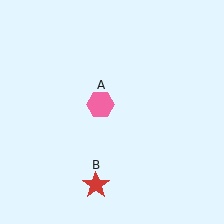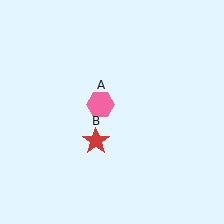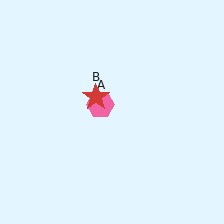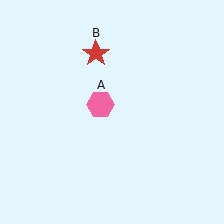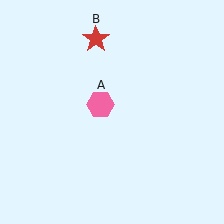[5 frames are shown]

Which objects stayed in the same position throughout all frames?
Pink hexagon (object A) remained stationary.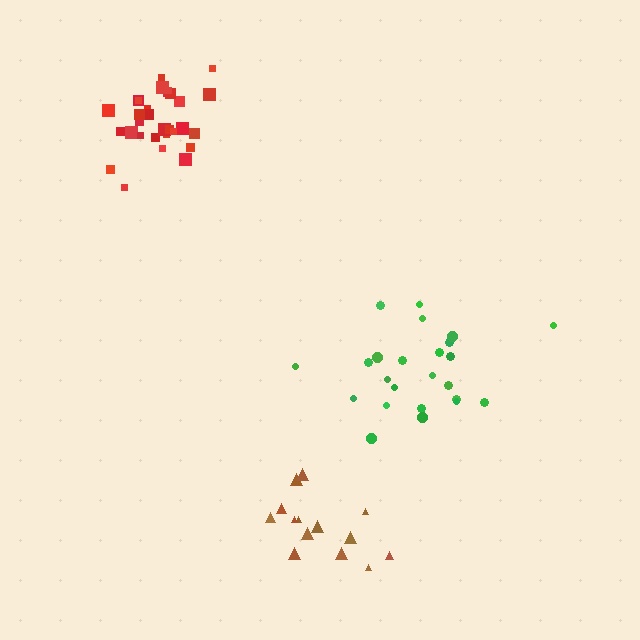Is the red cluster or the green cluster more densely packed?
Red.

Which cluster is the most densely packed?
Red.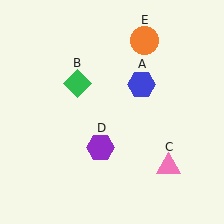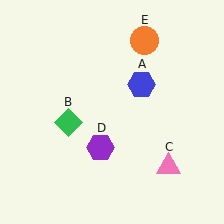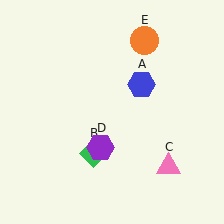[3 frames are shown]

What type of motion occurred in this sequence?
The green diamond (object B) rotated counterclockwise around the center of the scene.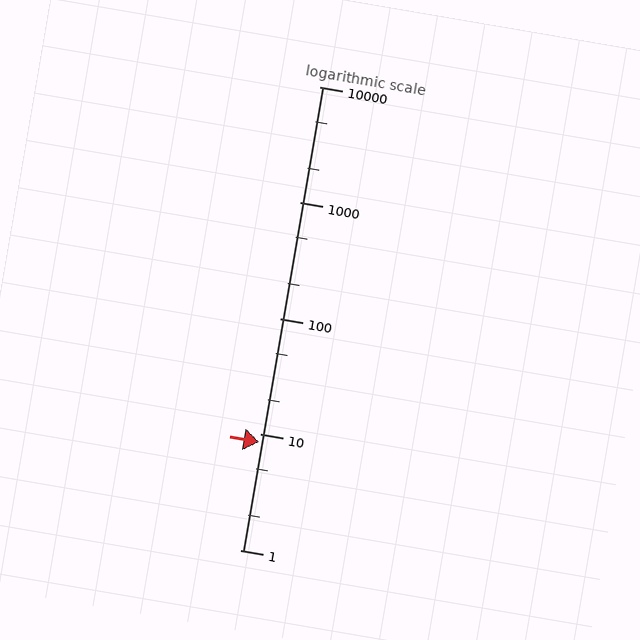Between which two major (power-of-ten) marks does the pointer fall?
The pointer is between 1 and 10.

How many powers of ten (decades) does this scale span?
The scale spans 4 decades, from 1 to 10000.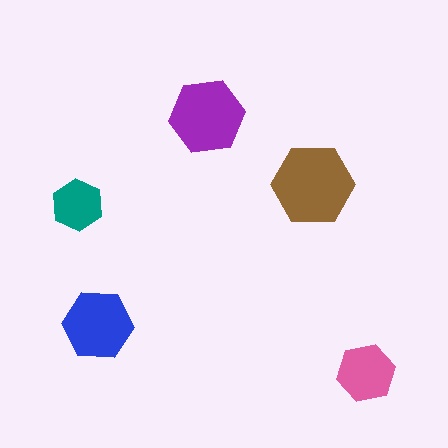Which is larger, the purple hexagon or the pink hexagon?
The purple one.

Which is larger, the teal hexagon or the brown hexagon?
The brown one.